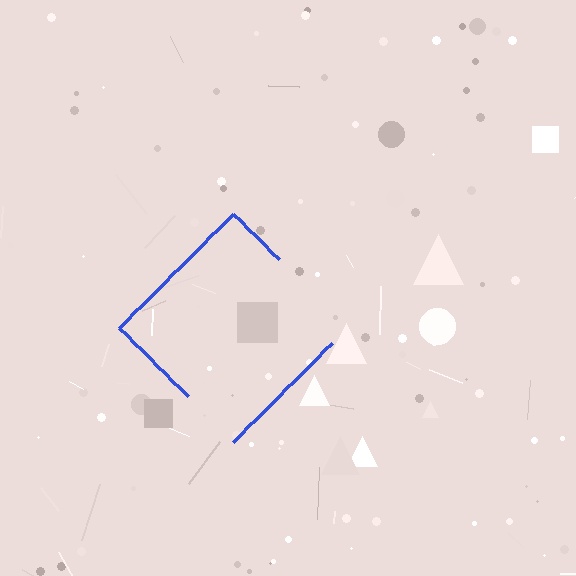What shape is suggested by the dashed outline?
The dashed outline suggests a diamond.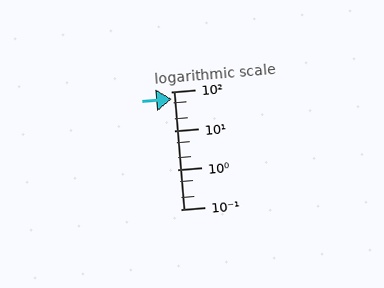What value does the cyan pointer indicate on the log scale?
The pointer indicates approximately 66.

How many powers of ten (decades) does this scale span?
The scale spans 3 decades, from 0.1 to 100.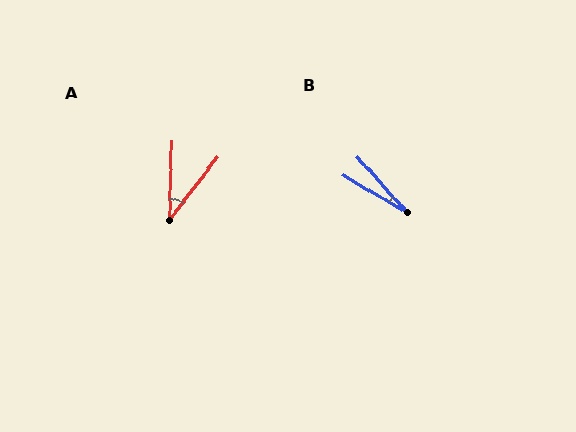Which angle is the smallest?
B, at approximately 18 degrees.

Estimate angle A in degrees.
Approximately 36 degrees.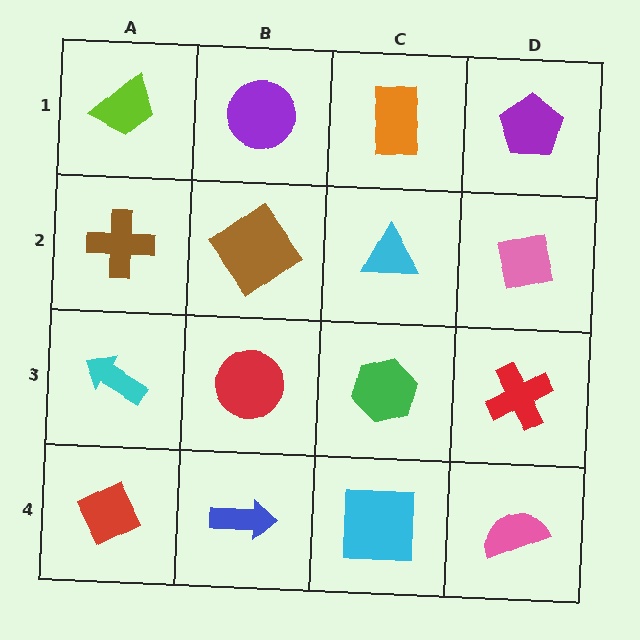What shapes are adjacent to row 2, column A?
A lime trapezoid (row 1, column A), a cyan arrow (row 3, column A), a brown diamond (row 2, column B).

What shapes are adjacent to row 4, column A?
A cyan arrow (row 3, column A), a blue arrow (row 4, column B).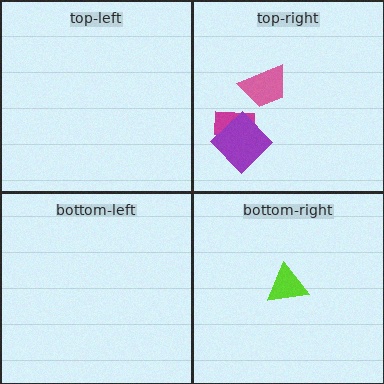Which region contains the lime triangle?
The bottom-right region.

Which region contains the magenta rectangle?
The top-right region.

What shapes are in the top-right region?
The pink trapezoid, the magenta rectangle, the purple diamond.